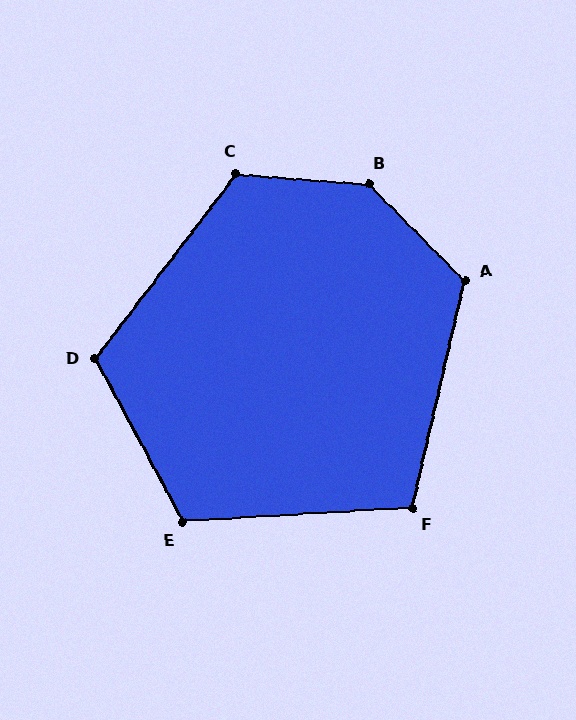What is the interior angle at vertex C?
Approximately 123 degrees (obtuse).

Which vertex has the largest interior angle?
B, at approximately 139 degrees.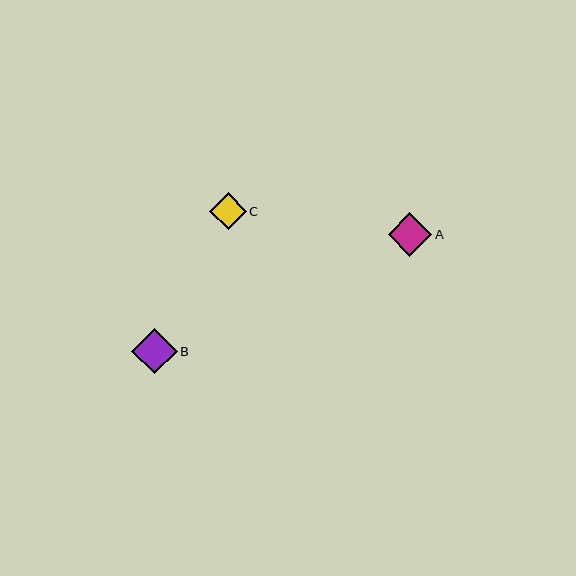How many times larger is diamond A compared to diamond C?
Diamond A is approximately 1.2 times the size of diamond C.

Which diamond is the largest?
Diamond B is the largest with a size of approximately 46 pixels.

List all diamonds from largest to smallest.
From largest to smallest: B, A, C.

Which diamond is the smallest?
Diamond C is the smallest with a size of approximately 36 pixels.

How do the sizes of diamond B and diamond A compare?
Diamond B and diamond A are approximately the same size.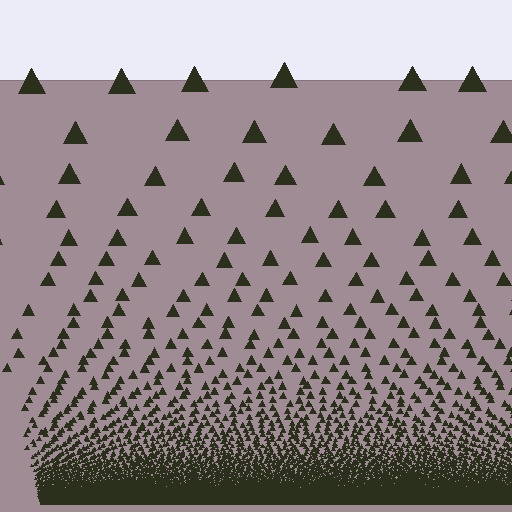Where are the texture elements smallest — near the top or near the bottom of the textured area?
Near the bottom.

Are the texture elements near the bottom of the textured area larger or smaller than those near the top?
Smaller. The gradient is inverted — elements near the bottom are smaller and denser.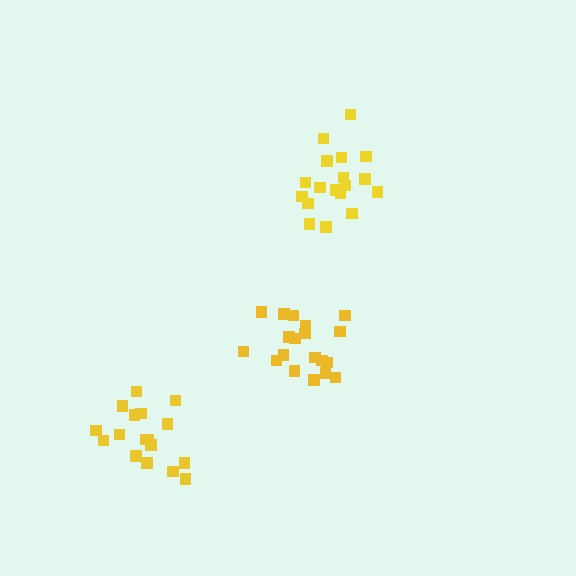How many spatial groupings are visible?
There are 3 spatial groupings.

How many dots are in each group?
Group 1: 19 dots, Group 2: 18 dots, Group 3: 17 dots (54 total).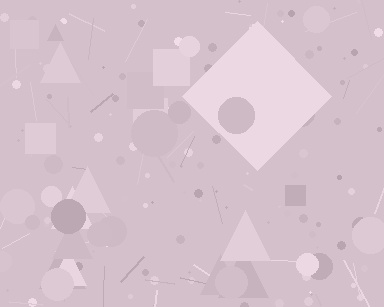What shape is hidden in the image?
A diamond is hidden in the image.